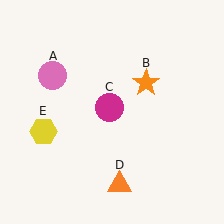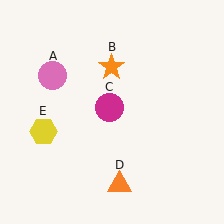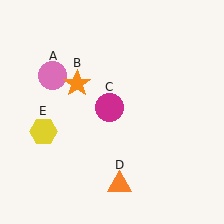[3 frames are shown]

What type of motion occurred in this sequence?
The orange star (object B) rotated counterclockwise around the center of the scene.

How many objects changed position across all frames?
1 object changed position: orange star (object B).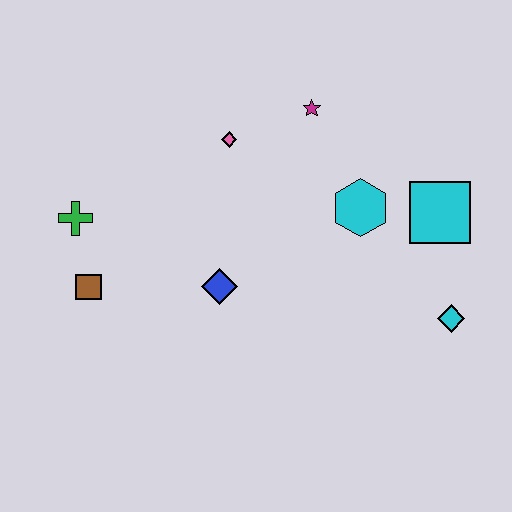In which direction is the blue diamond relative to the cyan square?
The blue diamond is to the left of the cyan square.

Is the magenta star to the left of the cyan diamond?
Yes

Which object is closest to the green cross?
The brown square is closest to the green cross.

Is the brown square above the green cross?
No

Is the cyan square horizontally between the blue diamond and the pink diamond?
No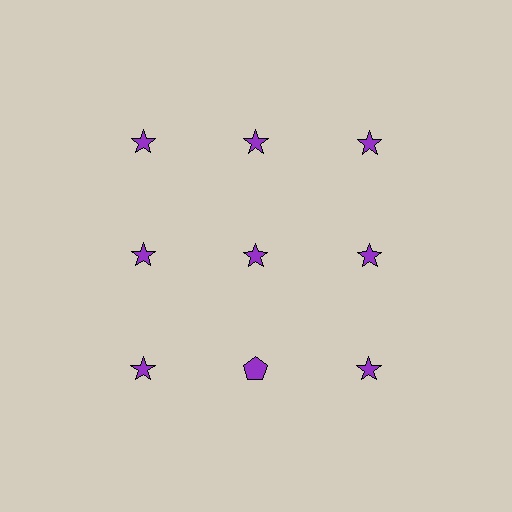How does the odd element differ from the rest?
It has a different shape: pentagon instead of star.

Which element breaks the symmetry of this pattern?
The purple pentagon in the third row, second from left column breaks the symmetry. All other shapes are purple stars.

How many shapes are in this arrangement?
There are 9 shapes arranged in a grid pattern.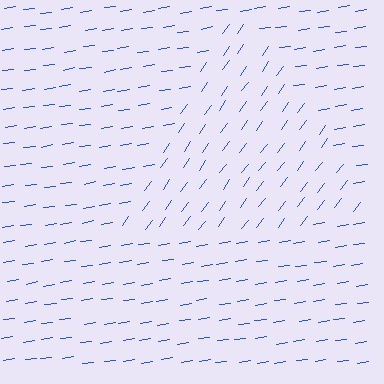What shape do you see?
I see a triangle.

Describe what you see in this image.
The image is filled with small blue line segments. A triangle region in the image has lines oriented differently from the surrounding lines, creating a visible texture boundary.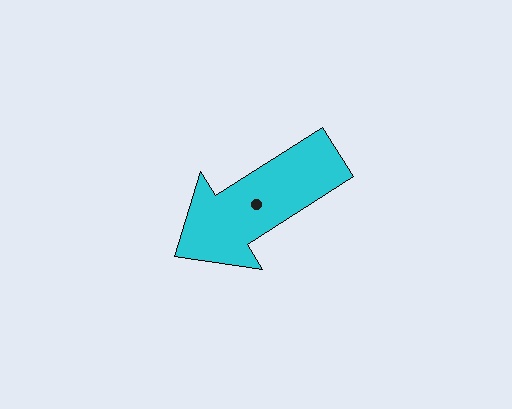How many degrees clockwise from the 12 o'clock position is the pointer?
Approximately 237 degrees.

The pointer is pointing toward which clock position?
Roughly 8 o'clock.